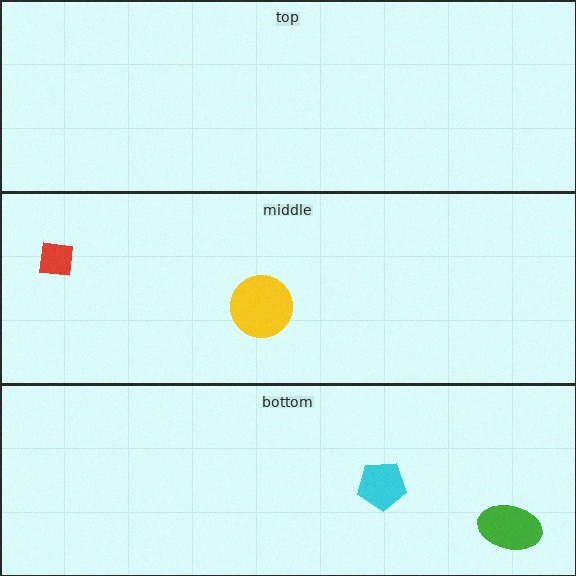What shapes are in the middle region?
The red square, the yellow circle.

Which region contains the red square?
The middle region.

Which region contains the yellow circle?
The middle region.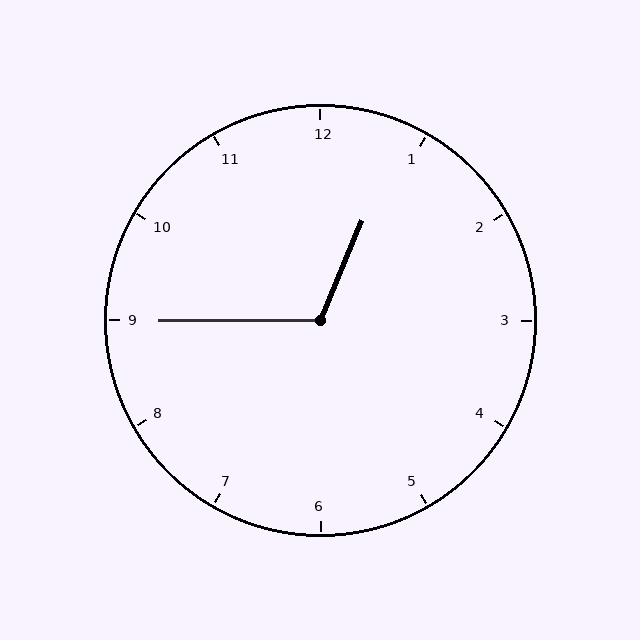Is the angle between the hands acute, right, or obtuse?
It is obtuse.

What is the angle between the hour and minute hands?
Approximately 112 degrees.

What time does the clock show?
12:45.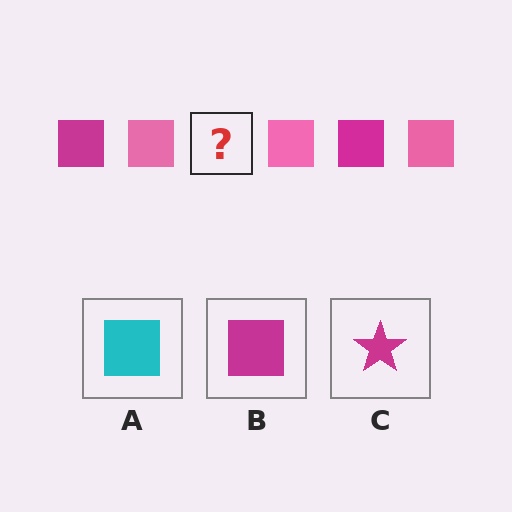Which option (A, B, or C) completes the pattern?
B.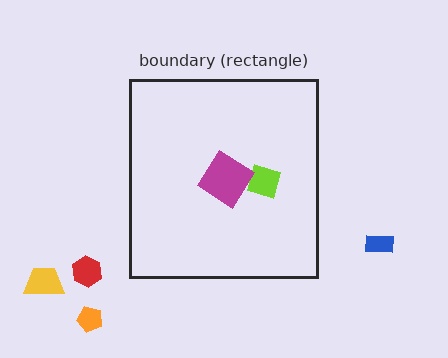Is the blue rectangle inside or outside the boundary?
Outside.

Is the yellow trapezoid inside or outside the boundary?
Outside.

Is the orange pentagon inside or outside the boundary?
Outside.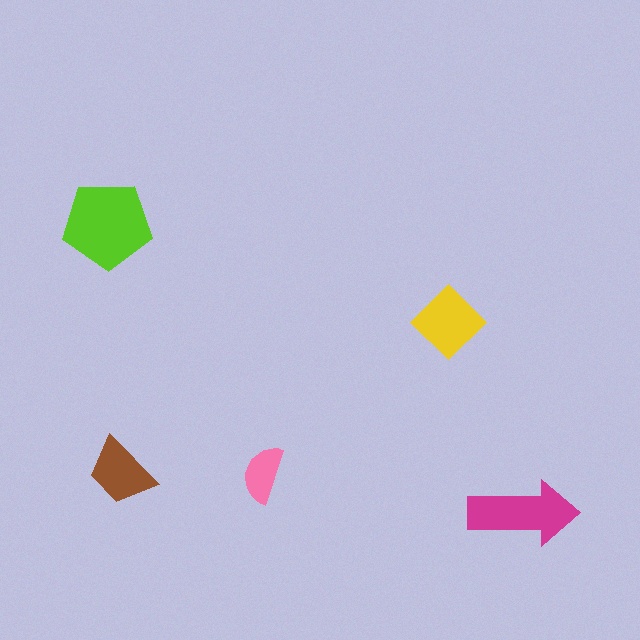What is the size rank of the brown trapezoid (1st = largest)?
4th.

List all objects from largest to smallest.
The lime pentagon, the magenta arrow, the yellow diamond, the brown trapezoid, the pink semicircle.